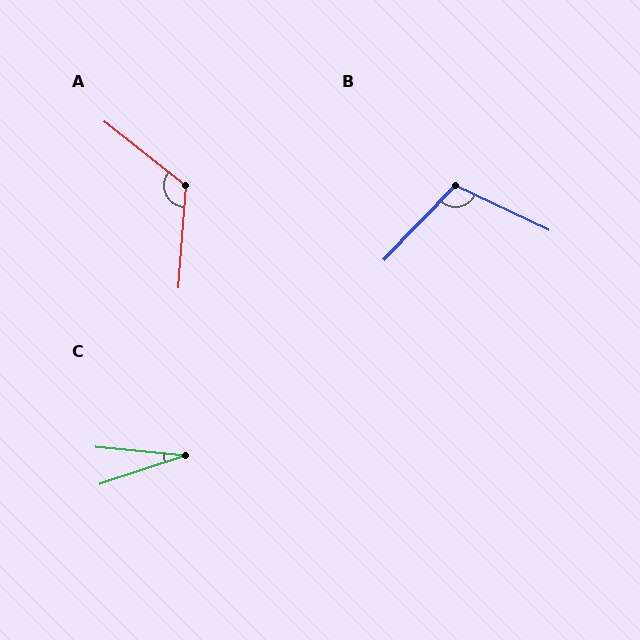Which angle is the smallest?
C, at approximately 24 degrees.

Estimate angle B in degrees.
Approximately 108 degrees.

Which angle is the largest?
A, at approximately 124 degrees.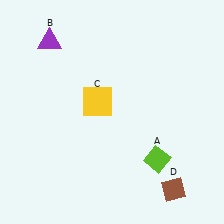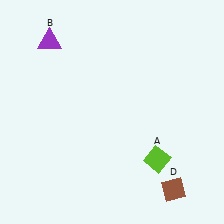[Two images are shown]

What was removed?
The yellow square (C) was removed in Image 2.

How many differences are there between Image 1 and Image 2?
There is 1 difference between the two images.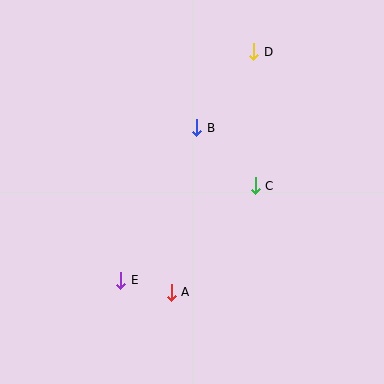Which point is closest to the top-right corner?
Point D is closest to the top-right corner.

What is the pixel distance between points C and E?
The distance between C and E is 164 pixels.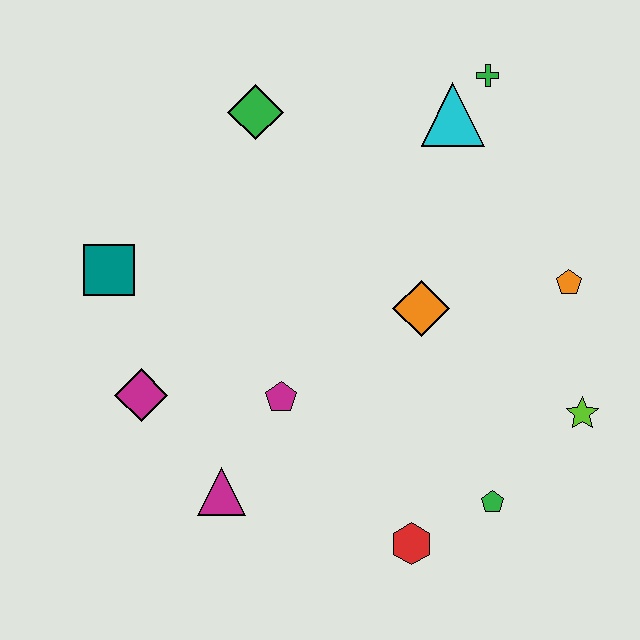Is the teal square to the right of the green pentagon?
No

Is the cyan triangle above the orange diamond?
Yes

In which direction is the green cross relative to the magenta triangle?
The green cross is above the magenta triangle.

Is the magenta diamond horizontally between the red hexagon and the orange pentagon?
No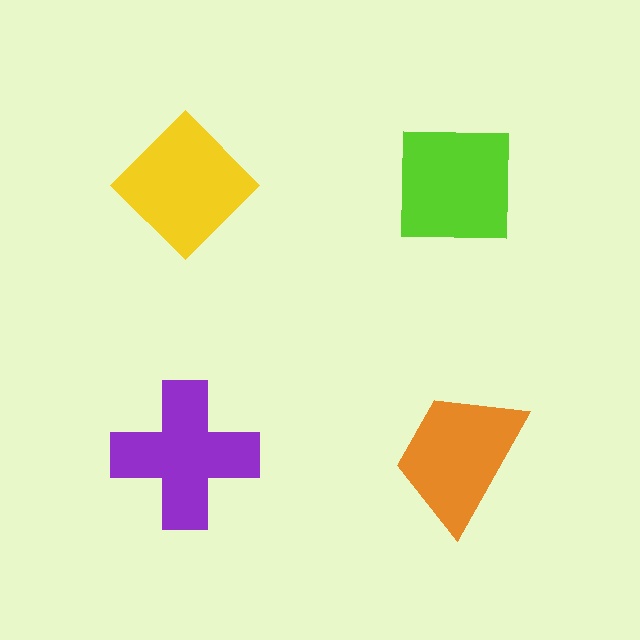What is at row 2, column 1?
A purple cross.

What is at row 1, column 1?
A yellow diamond.